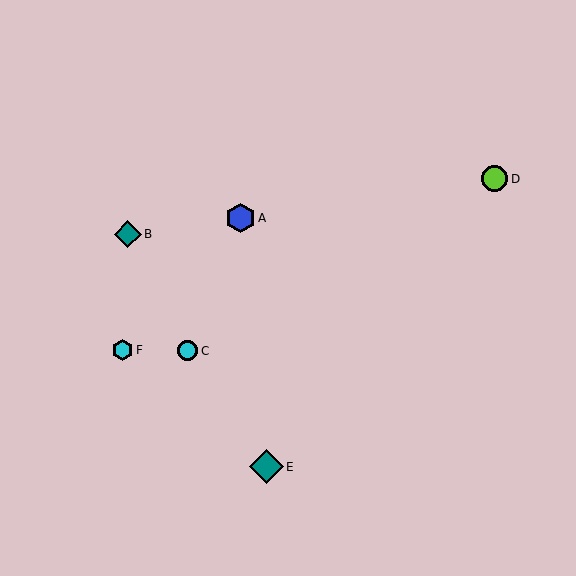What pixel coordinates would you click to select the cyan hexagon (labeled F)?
Click at (122, 350) to select the cyan hexagon F.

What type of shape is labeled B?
Shape B is a teal diamond.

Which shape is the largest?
The teal diamond (labeled E) is the largest.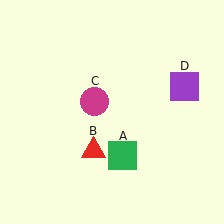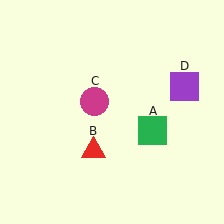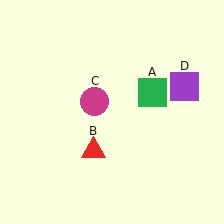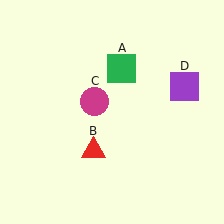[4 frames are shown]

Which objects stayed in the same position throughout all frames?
Red triangle (object B) and magenta circle (object C) and purple square (object D) remained stationary.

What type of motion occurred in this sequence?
The green square (object A) rotated counterclockwise around the center of the scene.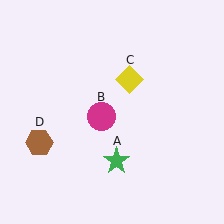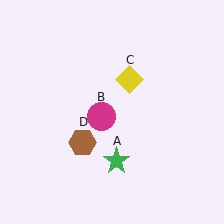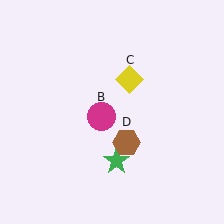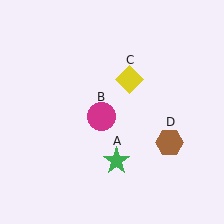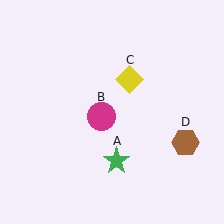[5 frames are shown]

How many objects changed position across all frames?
1 object changed position: brown hexagon (object D).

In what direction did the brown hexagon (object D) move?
The brown hexagon (object D) moved right.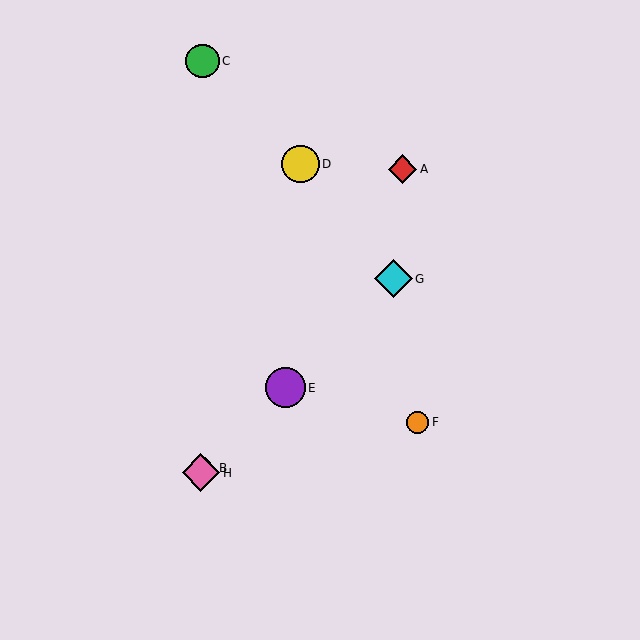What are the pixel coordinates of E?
Object E is at (285, 388).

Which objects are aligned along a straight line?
Objects B, E, G, H are aligned along a straight line.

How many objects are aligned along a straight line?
4 objects (B, E, G, H) are aligned along a straight line.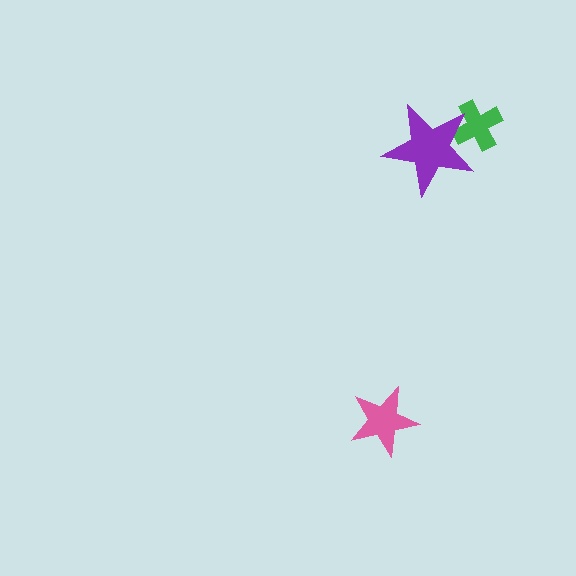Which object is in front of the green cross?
The purple star is in front of the green cross.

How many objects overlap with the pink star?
0 objects overlap with the pink star.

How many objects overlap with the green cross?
1 object overlaps with the green cross.